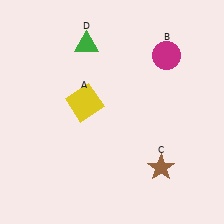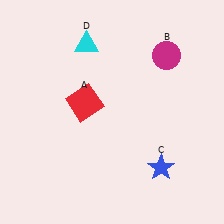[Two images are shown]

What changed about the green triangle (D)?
In Image 1, D is green. In Image 2, it changed to cyan.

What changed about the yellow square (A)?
In Image 1, A is yellow. In Image 2, it changed to red.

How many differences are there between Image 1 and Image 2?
There are 3 differences between the two images.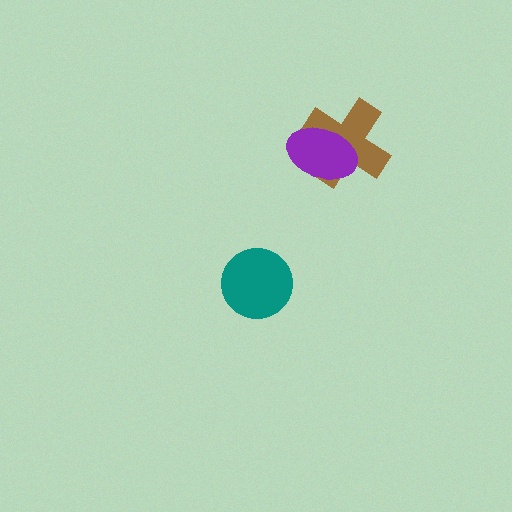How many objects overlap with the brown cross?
1 object overlaps with the brown cross.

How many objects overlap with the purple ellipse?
1 object overlaps with the purple ellipse.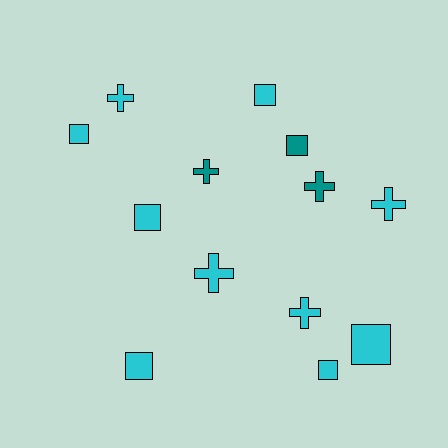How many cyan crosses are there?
There are 4 cyan crosses.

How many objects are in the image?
There are 13 objects.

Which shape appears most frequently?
Square, with 7 objects.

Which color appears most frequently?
Cyan, with 10 objects.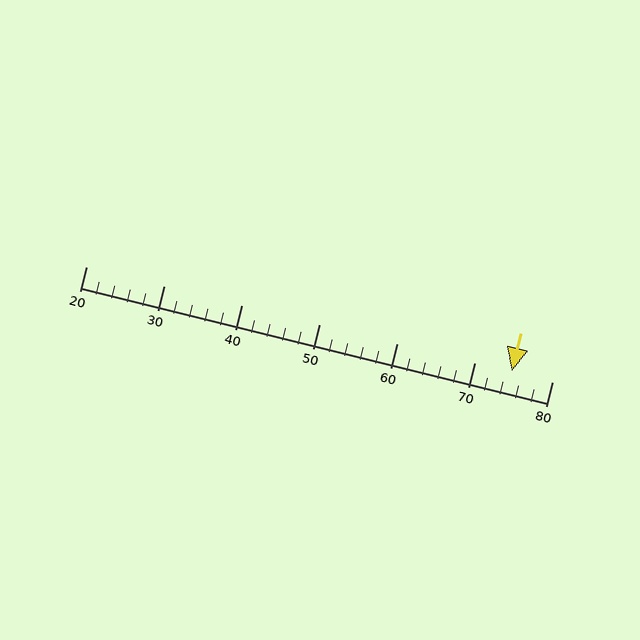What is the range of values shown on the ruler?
The ruler shows values from 20 to 80.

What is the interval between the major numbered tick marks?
The major tick marks are spaced 10 units apart.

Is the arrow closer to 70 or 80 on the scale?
The arrow is closer to 70.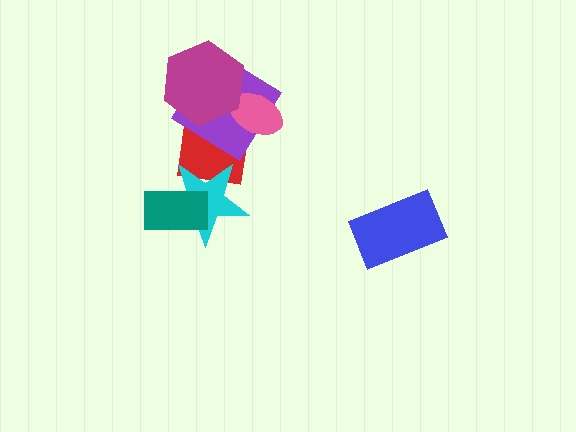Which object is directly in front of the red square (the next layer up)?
The purple diamond is directly in front of the red square.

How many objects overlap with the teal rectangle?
1 object overlaps with the teal rectangle.